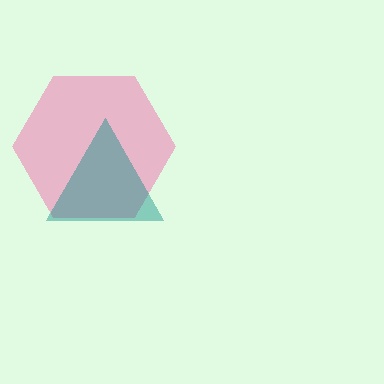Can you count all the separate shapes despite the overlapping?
Yes, there are 2 separate shapes.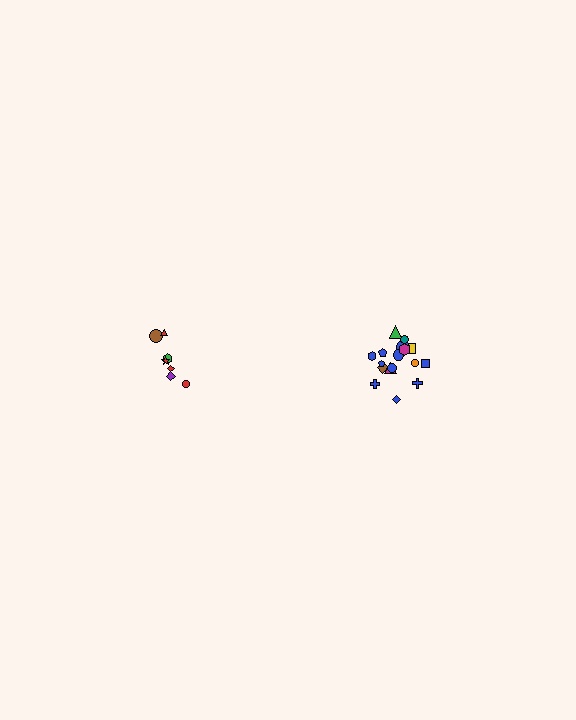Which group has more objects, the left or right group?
The right group.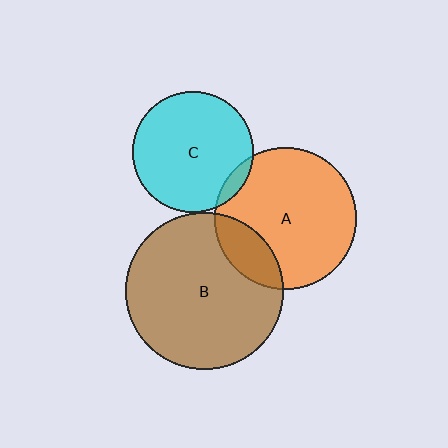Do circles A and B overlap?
Yes.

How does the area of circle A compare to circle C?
Approximately 1.4 times.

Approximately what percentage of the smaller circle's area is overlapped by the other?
Approximately 20%.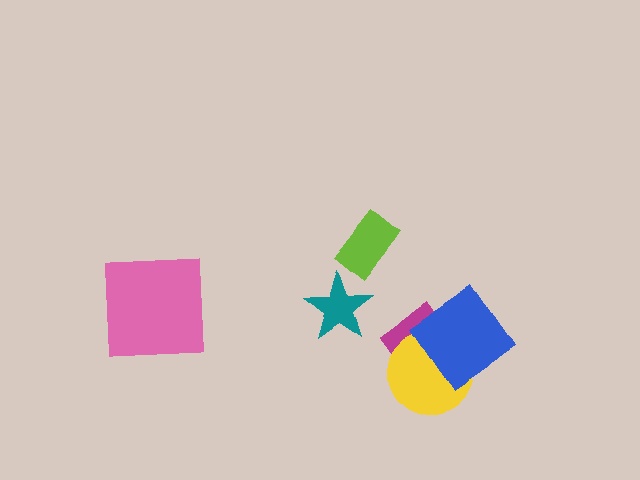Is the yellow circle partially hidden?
Yes, it is partially covered by another shape.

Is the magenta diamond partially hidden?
Yes, it is partially covered by another shape.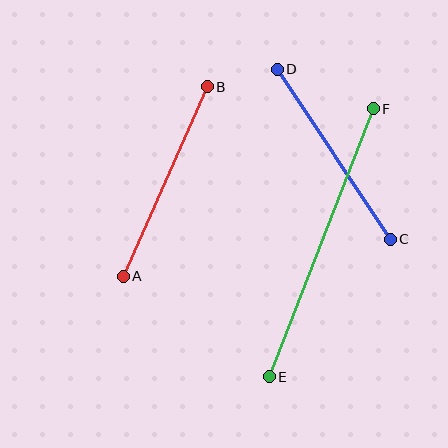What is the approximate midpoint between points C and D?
The midpoint is at approximately (334, 154) pixels.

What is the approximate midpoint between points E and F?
The midpoint is at approximately (321, 243) pixels.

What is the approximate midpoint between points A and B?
The midpoint is at approximately (165, 182) pixels.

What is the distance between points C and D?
The distance is approximately 204 pixels.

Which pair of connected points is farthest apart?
Points E and F are farthest apart.